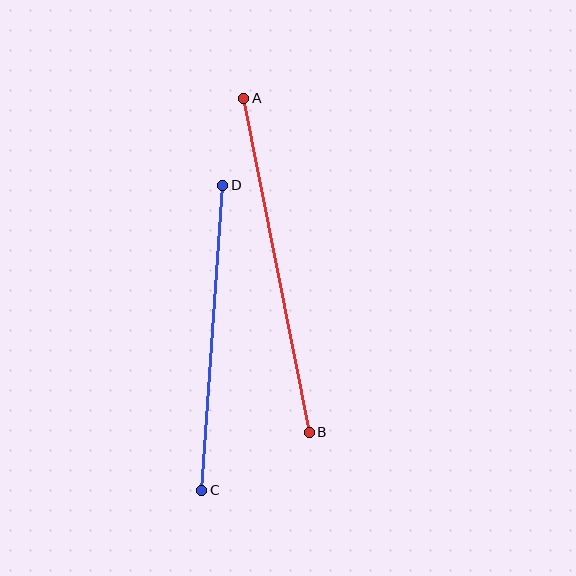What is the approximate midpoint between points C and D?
The midpoint is at approximately (212, 338) pixels.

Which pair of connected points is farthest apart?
Points A and B are farthest apart.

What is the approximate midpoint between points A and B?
The midpoint is at approximately (276, 265) pixels.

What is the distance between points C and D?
The distance is approximately 305 pixels.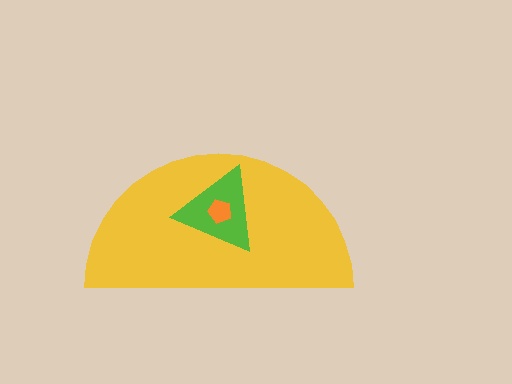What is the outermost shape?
The yellow semicircle.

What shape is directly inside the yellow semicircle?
The lime triangle.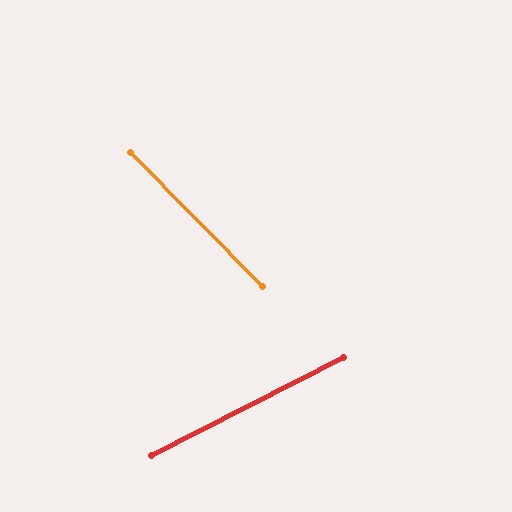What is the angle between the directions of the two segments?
Approximately 72 degrees.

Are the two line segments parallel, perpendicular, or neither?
Neither parallel nor perpendicular — they differ by about 72°.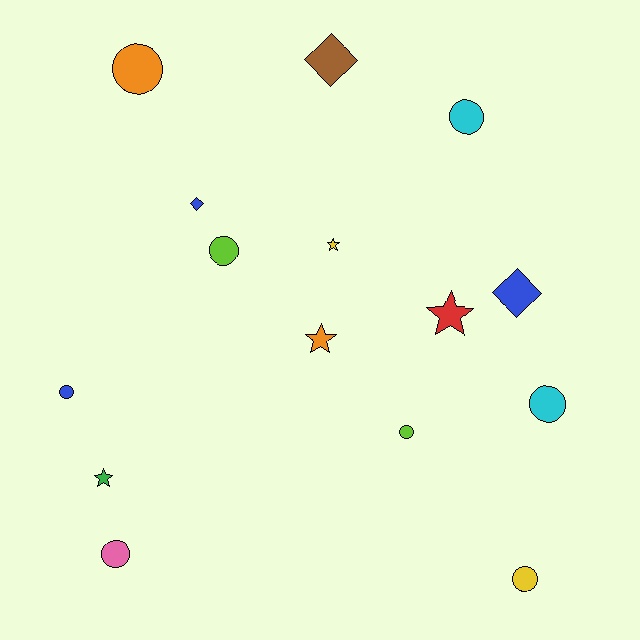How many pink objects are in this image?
There is 1 pink object.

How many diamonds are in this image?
There are 3 diamonds.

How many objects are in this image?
There are 15 objects.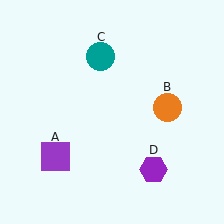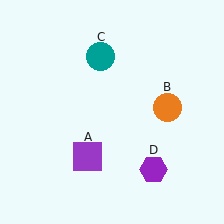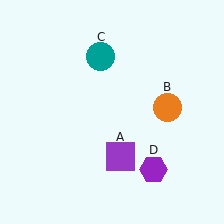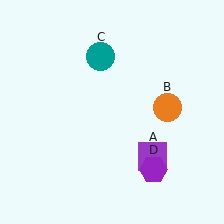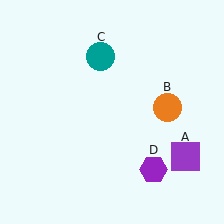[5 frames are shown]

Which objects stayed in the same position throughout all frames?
Orange circle (object B) and teal circle (object C) and purple hexagon (object D) remained stationary.